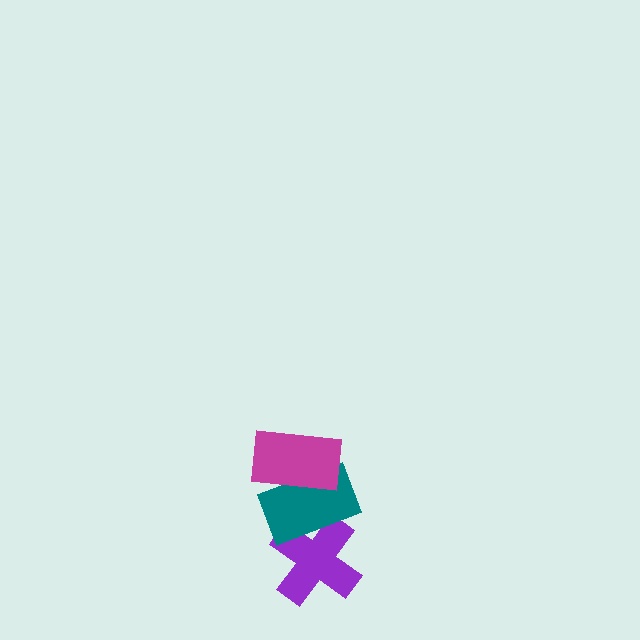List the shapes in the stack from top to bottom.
From top to bottom: the magenta rectangle, the teal rectangle, the purple cross.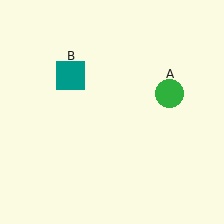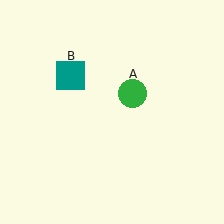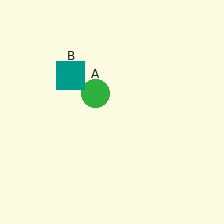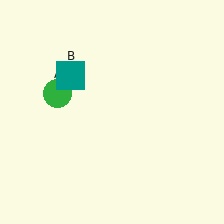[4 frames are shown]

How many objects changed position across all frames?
1 object changed position: green circle (object A).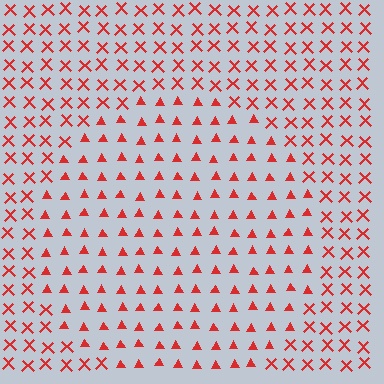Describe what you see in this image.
The image is filled with small red elements arranged in a uniform grid. A circle-shaped region contains triangles, while the surrounding area contains X marks. The boundary is defined purely by the change in element shape.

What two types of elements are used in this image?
The image uses triangles inside the circle region and X marks outside it.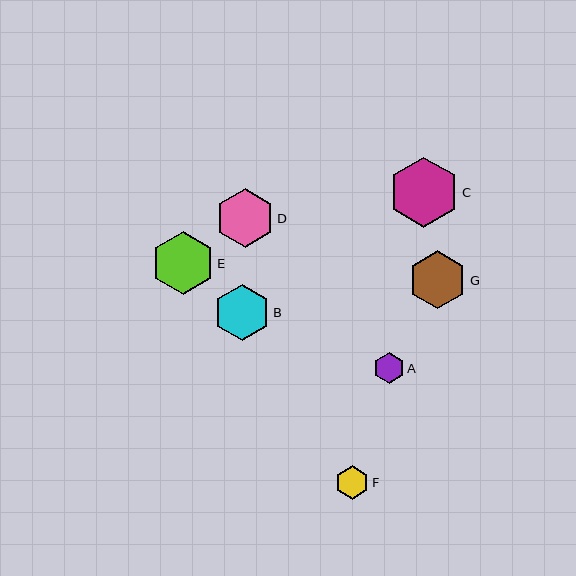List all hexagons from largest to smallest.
From largest to smallest: C, E, D, G, B, F, A.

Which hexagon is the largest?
Hexagon C is the largest with a size of approximately 70 pixels.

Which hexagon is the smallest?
Hexagon A is the smallest with a size of approximately 31 pixels.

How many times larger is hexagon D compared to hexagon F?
Hexagon D is approximately 1.8 times the size of hexagon F.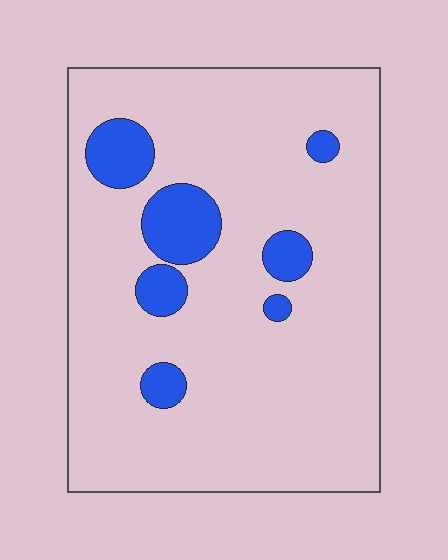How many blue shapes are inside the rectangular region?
7.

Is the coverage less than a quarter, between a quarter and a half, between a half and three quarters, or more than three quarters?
Less than a quarter.